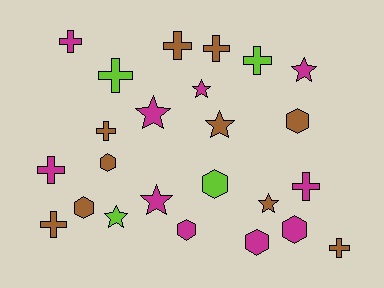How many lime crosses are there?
There are 2 lime crosses.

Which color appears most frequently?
Magenta, with 10 objects.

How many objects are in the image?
There are 24 objects.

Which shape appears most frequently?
Cross, with 10 objects.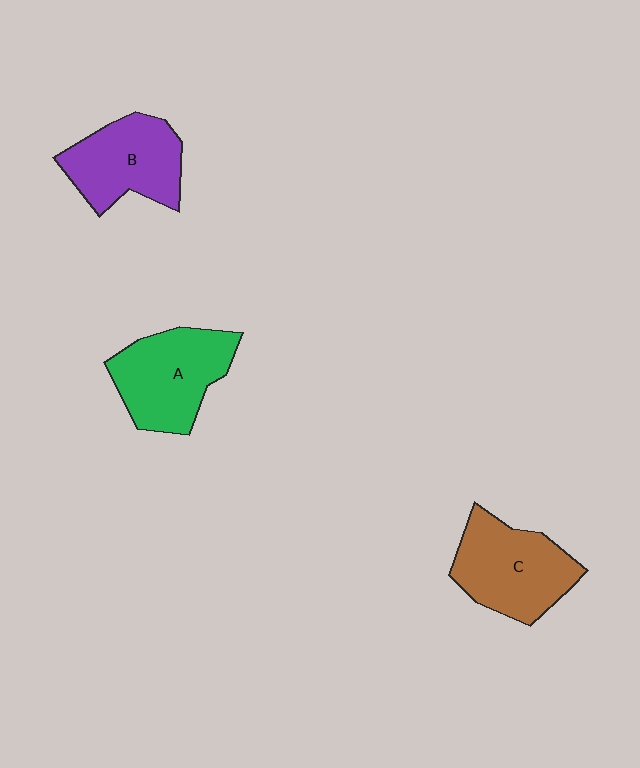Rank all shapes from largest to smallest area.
From largest to smallest: C (brown), A (green), B (purple).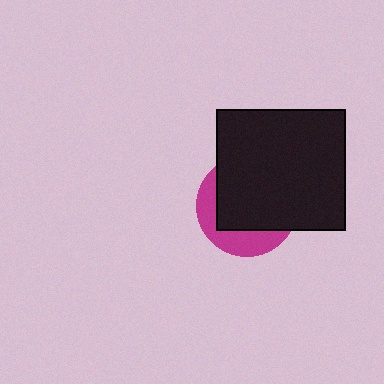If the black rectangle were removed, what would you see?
You would see the complete magenta circle.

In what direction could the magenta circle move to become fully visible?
The magenta circle could move toward the lower-left. That would shift it out from behind the black rectangle entirely.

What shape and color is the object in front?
The object in front is a black rectangle.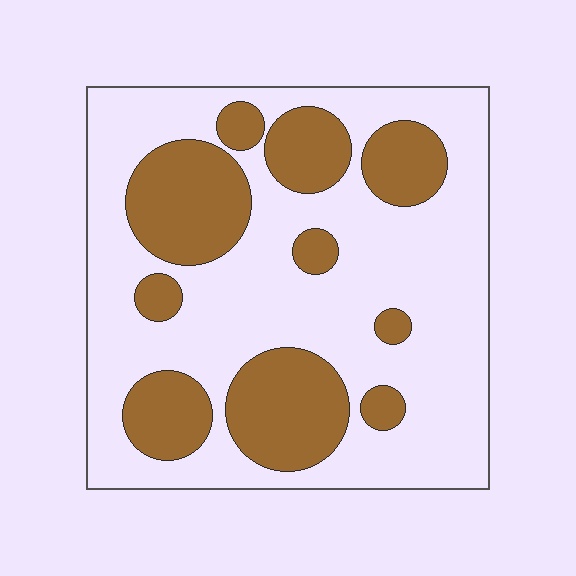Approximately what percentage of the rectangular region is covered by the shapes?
Approximately 30%.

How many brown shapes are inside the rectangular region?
10.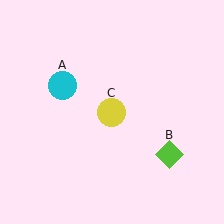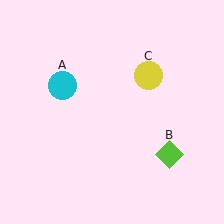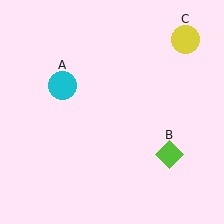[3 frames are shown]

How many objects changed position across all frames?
1 object changed position: yellow circle (object C).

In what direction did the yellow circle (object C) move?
The yellow circle (object C) moved up and to the right.